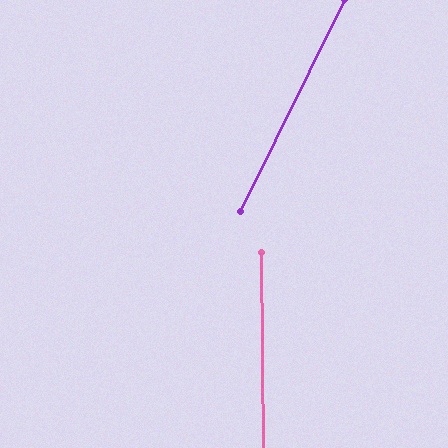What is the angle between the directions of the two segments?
Approximately 27 degrees.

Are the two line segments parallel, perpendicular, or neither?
Neither parallel nor perpendicular — they differ by about 27°.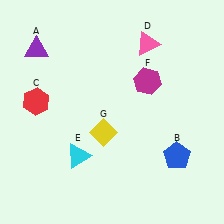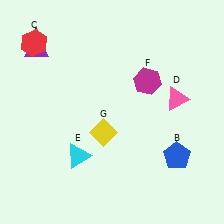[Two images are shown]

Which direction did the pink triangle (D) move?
The pink triangle (D) moved down.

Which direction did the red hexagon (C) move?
The red hexagon (C) moved up.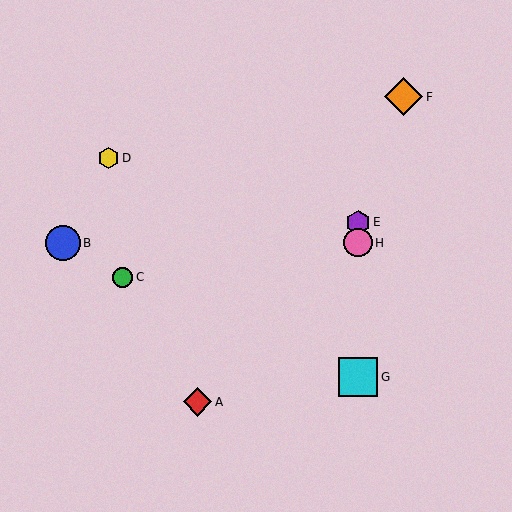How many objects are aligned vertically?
3 objects (E, G, H) are aligned vertically.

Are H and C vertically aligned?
No, H is at x≈358 and C is at x≈123.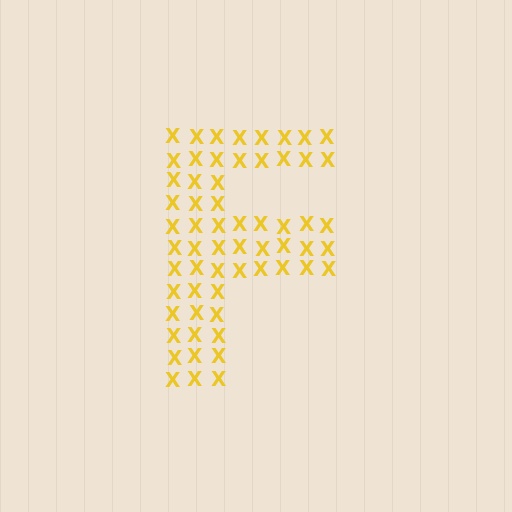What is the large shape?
The large shape is the letter F.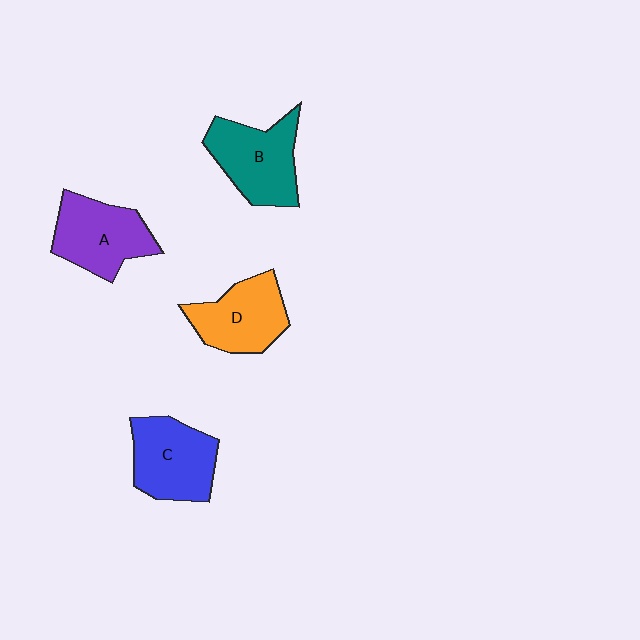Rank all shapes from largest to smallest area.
From largest to smallest: B (teal), C (blue), A (purple), D (orange).